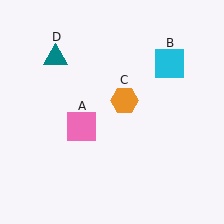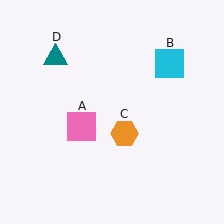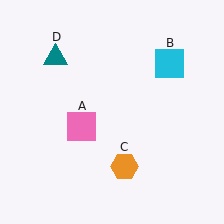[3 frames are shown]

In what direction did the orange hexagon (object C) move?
The orange hexagon (object C) moved down.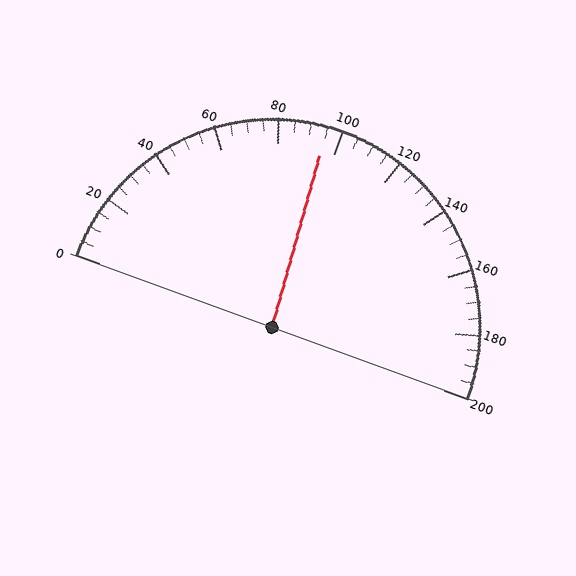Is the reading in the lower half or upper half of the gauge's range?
The reading is in the lower half of the range (0 to 200).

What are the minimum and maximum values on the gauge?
The gauge ranges from 0 to 200.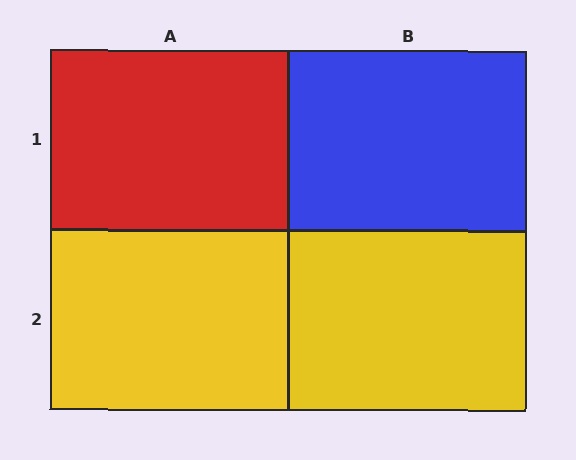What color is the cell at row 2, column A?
Yellow.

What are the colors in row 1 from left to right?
Red, blue.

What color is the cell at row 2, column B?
Yellow.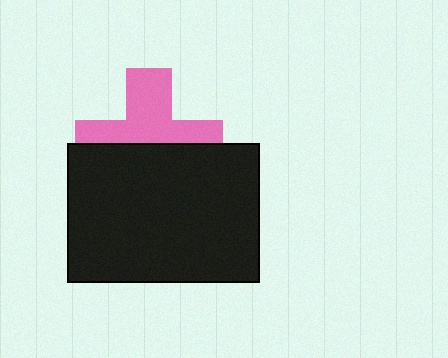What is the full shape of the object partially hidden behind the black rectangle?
The partially hidden object is a pink cross.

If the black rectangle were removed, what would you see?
You would see the complete pink cross.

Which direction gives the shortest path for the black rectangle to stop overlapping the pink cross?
Moving down gives the shortest separation.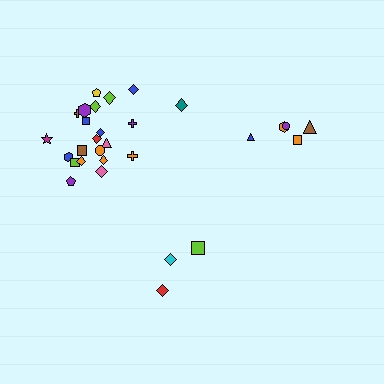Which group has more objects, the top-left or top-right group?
The top-left group.